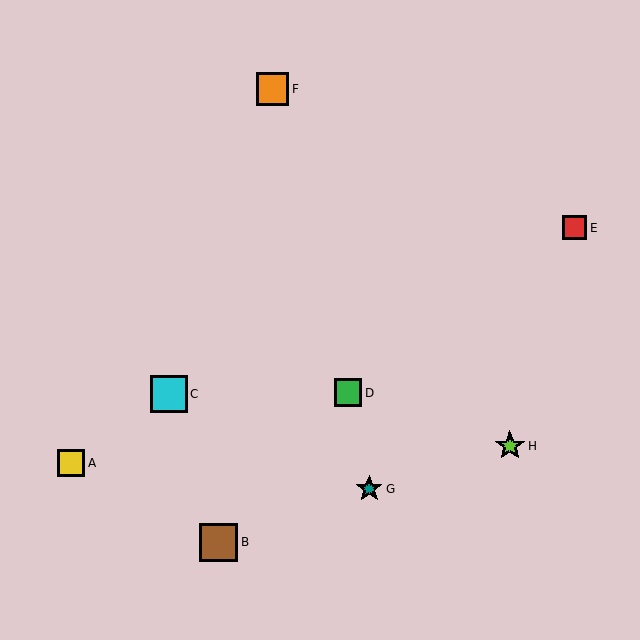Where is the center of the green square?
The center of the green square is at (348, 393).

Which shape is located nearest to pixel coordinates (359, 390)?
The green square (labeled D) at (348, 393) is nearest to that location.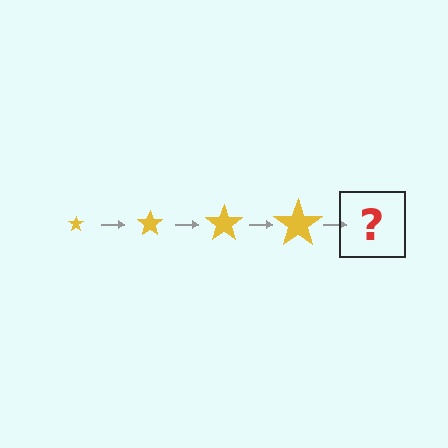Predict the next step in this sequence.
The next step is a yellow star, larger than the previous one.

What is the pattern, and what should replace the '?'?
The pattern is that the star gets progressively larger each step. The '?' should be a yellow star, larger than the previous one.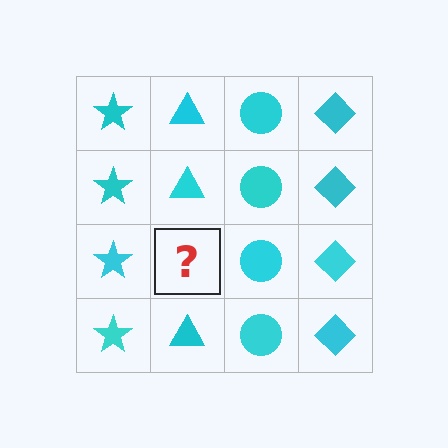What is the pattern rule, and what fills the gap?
The rule is that each column has a consistent shape. The gap should be filled with a cyan triangle.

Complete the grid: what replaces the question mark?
The question mark should be replaced with a cyan triangle.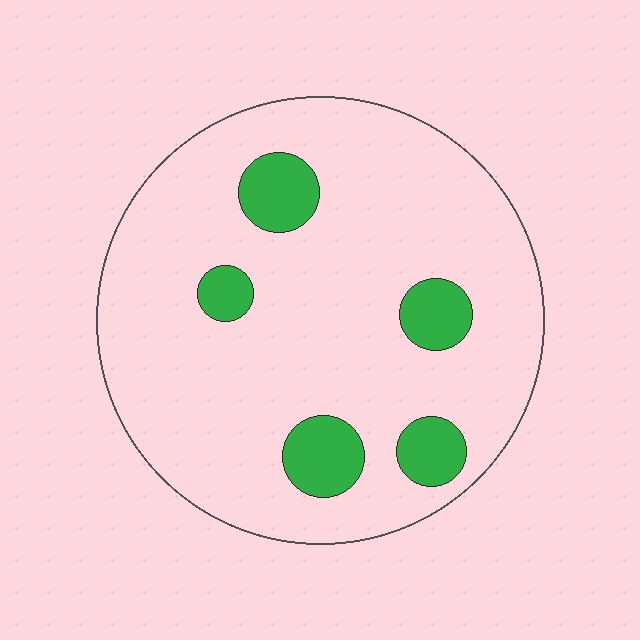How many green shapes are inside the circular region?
5.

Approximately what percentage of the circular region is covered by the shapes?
Approximately 15%.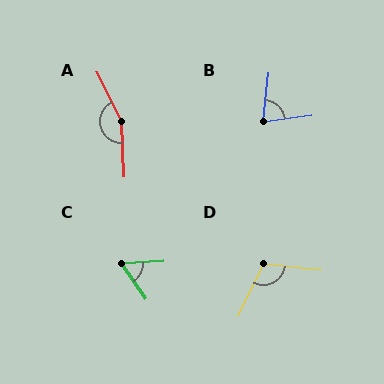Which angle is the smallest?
C, at approximately 58 degrees.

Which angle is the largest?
A, at approximately 156 degrees.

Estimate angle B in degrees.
Approximately 76 degrees.